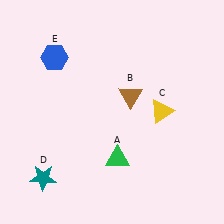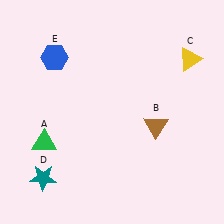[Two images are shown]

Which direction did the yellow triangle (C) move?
The yellow triangle (C) moved up.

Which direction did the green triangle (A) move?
The green triangle (A) moved left.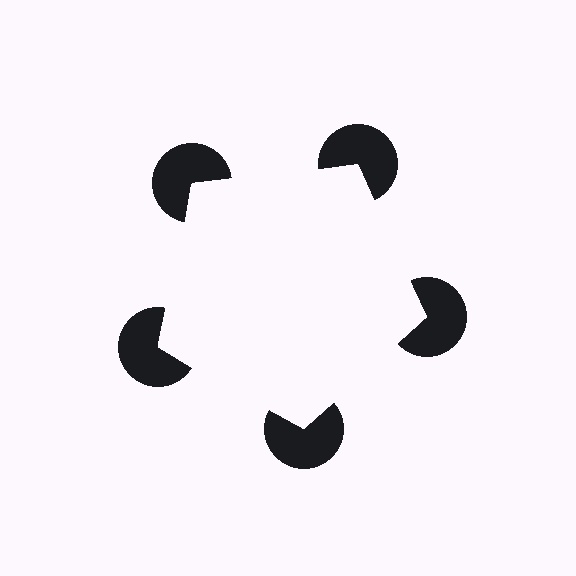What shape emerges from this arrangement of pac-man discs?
An illusory pentagon — its edges are inferred from the aligned wedge cuts in the pac-man discs, not physically drawn.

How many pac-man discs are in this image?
There are 5 — one at each vertex of the illusory pentagon.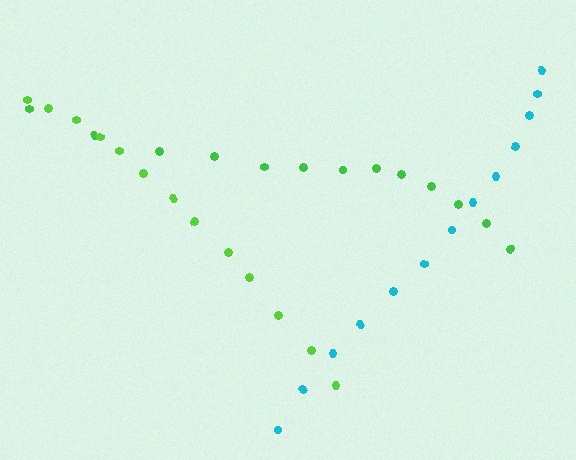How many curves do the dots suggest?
There are 3 distinct paths.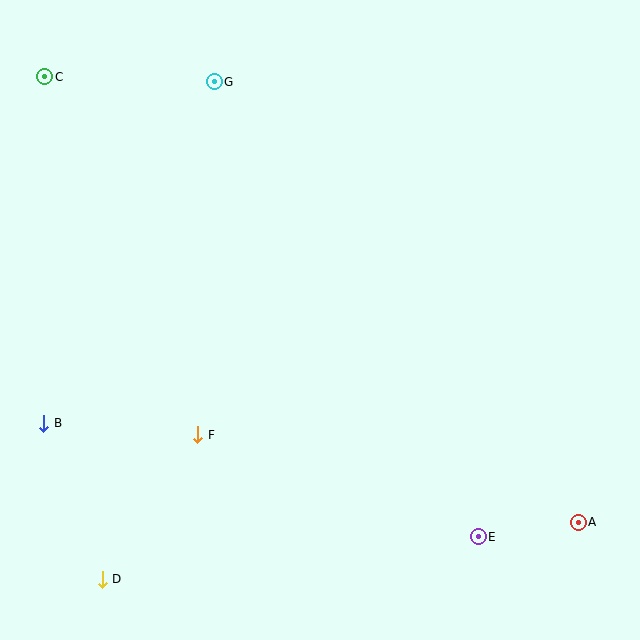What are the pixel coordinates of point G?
Point G is at (214, 82).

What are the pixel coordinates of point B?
Point B is at (44, 423).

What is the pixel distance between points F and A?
The distance between F and A is 390 pixels.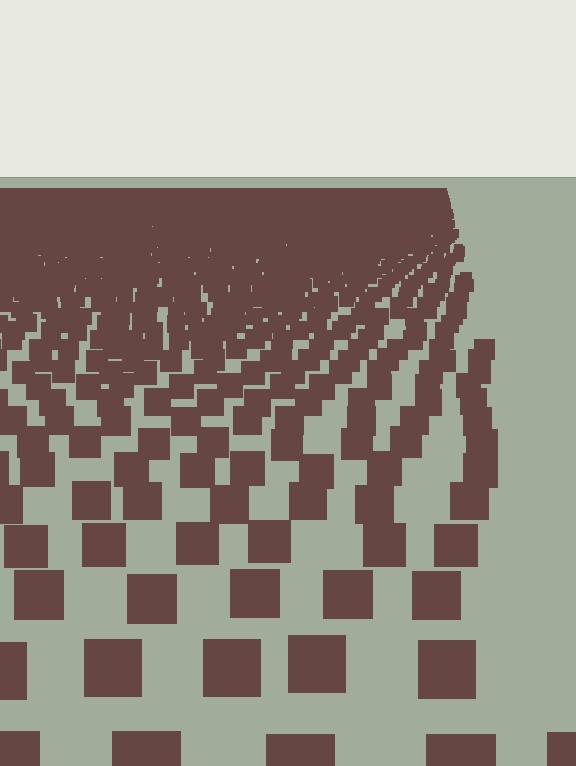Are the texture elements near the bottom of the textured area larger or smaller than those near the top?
Larger. Near the bottom, elements are closer to the viewer and appear at a bigger on-screen size.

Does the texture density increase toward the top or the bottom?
Density increases toward the top.